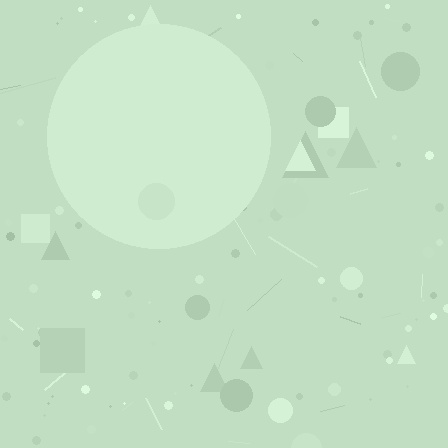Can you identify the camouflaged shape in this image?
The camouflaged shape is a circle.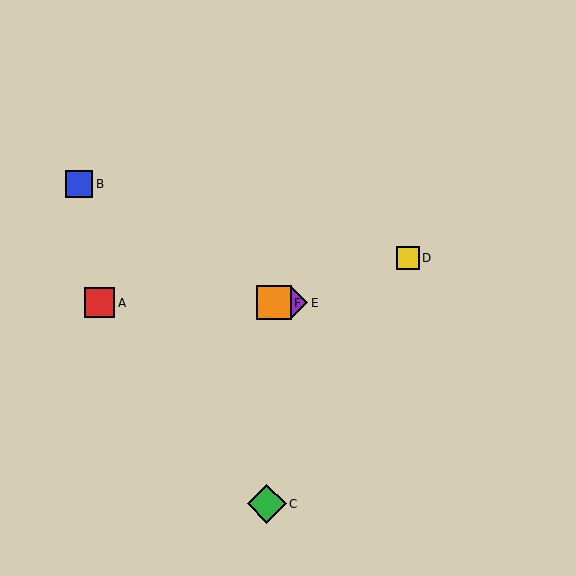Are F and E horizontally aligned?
Yes, both are at y≈303.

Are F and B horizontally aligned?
No, F is at y≈303 and B is at y≈184.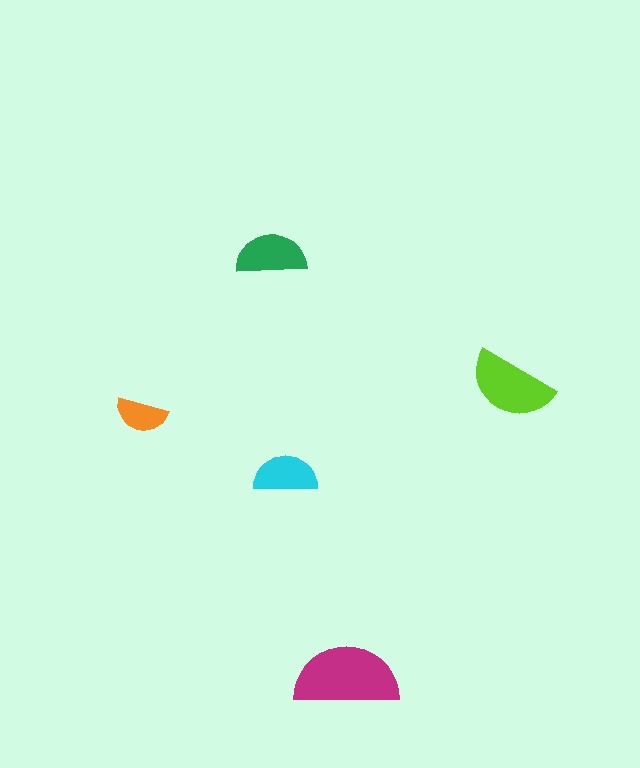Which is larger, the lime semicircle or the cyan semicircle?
The lime one.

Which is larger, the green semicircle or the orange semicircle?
The green one.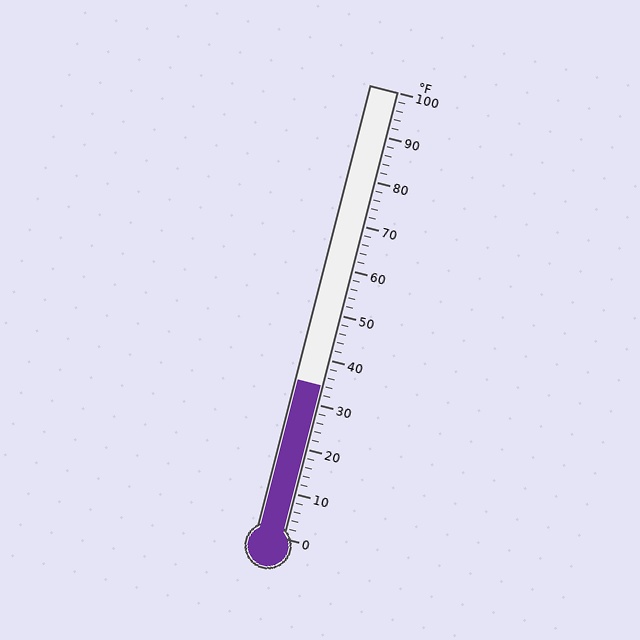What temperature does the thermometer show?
The thermometer shows approximately 34°F.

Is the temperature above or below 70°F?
The temperature is below 70°F.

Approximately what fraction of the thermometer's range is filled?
The thermometer is filled to approximately 35% of its range.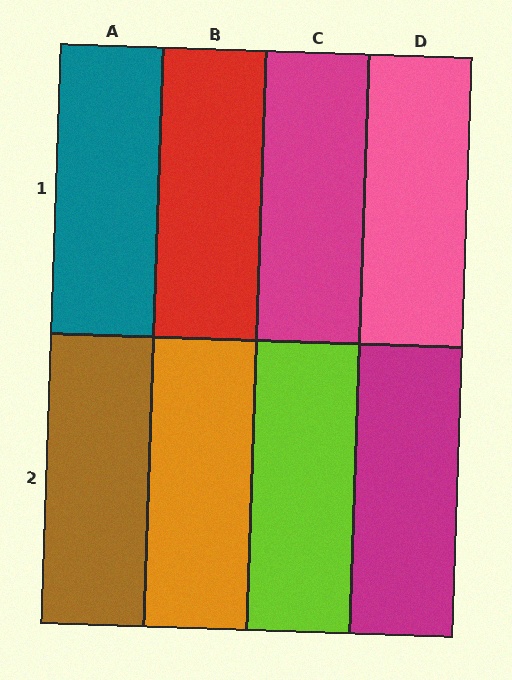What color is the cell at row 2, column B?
Orange.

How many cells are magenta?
2 cells are magenta.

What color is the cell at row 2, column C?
Lime.